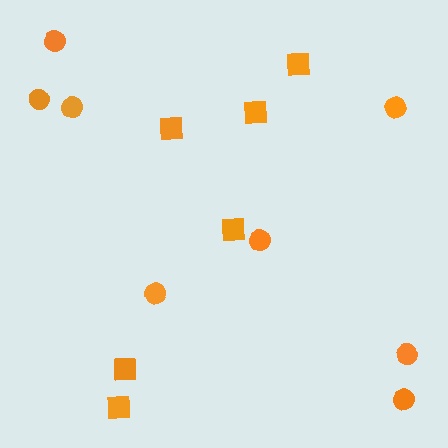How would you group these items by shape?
There are 2 groups: one group of squares (6) and one group of circles (8).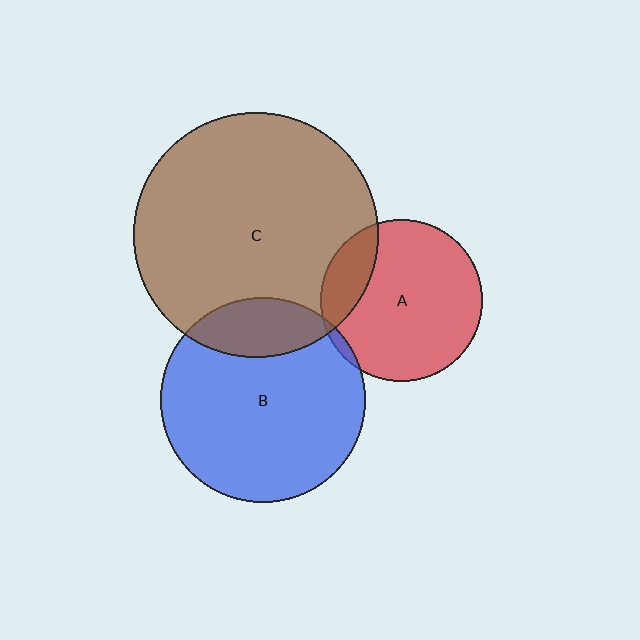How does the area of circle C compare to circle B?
Approximately 1.4 times.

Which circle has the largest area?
Circle C (brown).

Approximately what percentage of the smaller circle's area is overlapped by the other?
Approximately 20%.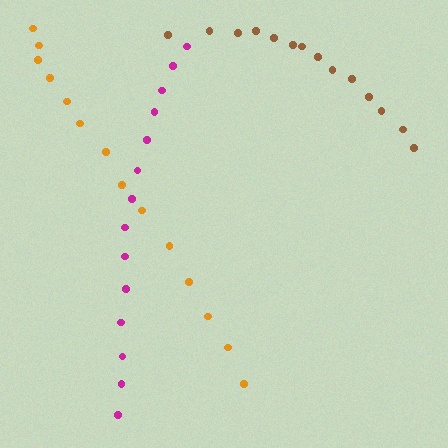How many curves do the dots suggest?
There are 3 distinct paths.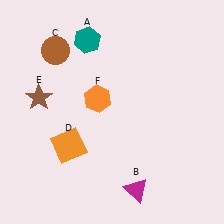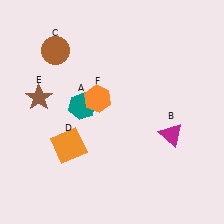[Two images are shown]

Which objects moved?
The objects that moved are: the teal hexagon (A), the magenta triangle (B).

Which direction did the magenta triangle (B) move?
The magenta triangle (B) moved up.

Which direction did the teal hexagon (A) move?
The teal hexagon (A) moved down.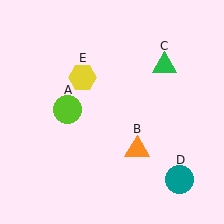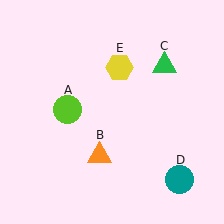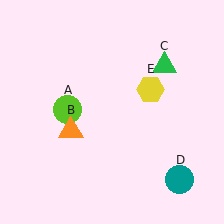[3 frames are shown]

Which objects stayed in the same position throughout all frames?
Lime circle (object A) and green triangle (object C) and teal circle (object D) remained stationary.